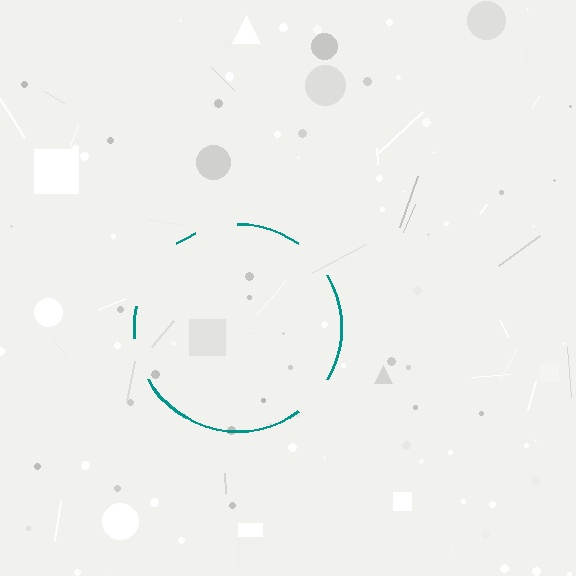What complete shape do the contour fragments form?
The contour fragments form a circle.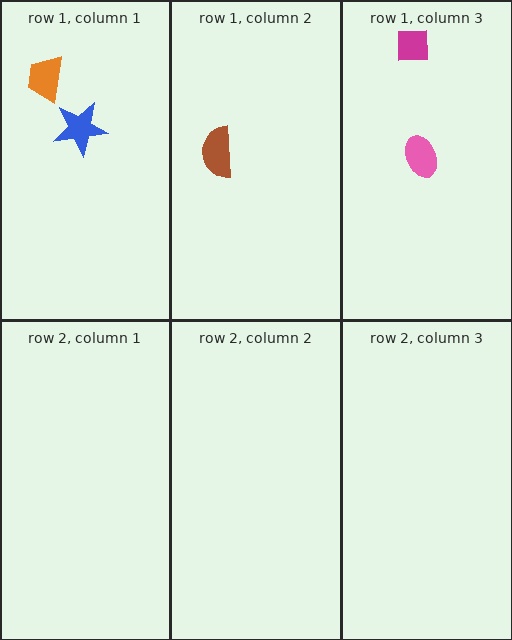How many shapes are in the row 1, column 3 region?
2.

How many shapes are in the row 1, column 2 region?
1.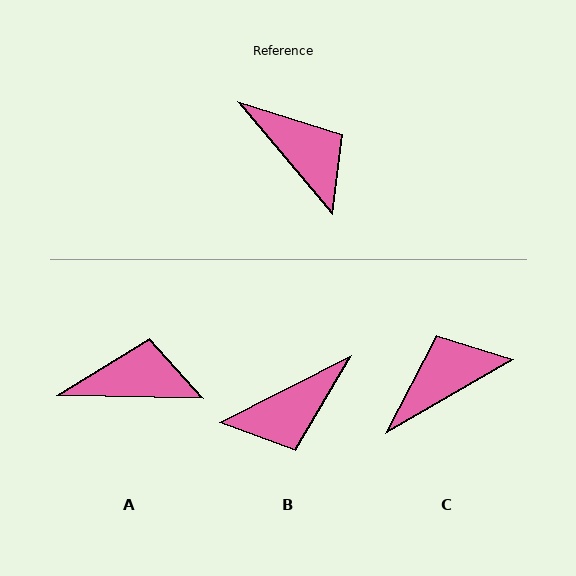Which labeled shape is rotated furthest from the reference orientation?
B, about 103 degrees away.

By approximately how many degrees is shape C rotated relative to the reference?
Approximately 80 degrees counter-clockwise.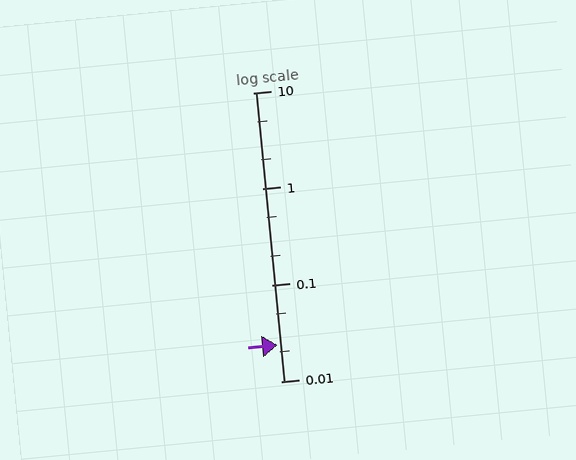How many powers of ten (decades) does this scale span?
The scale spans 3 decades, from 0.01 to 10.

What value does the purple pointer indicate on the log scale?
The pointer indicates approximately 0.024.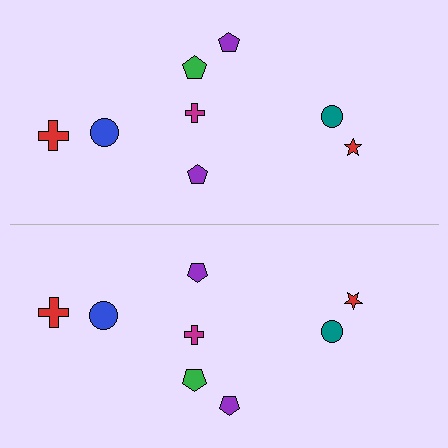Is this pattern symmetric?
Yes, this pattern has bilateral (reflection) symmetry.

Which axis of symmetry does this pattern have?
The pattern has a horizontal axis of symmetry running through the center of the image.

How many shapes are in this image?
There are 16 shapes in this image.